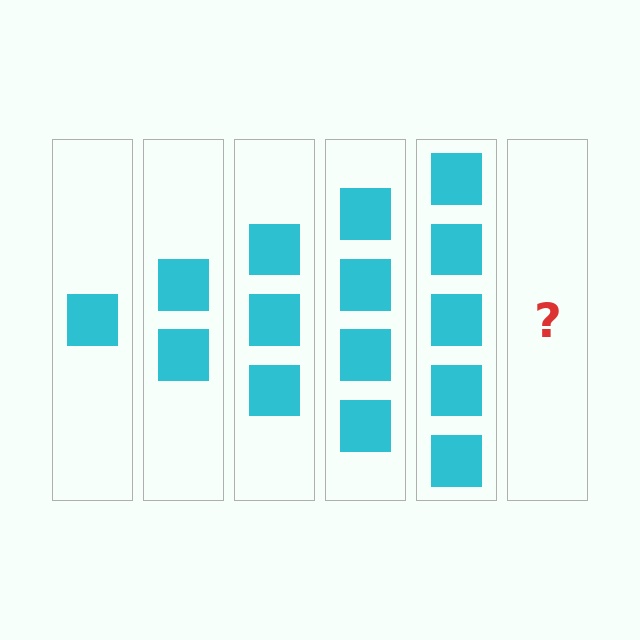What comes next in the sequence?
The next element should be 6 squares.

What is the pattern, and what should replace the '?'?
The pattern is that each step adds one more square. The '?' should be 6 squares.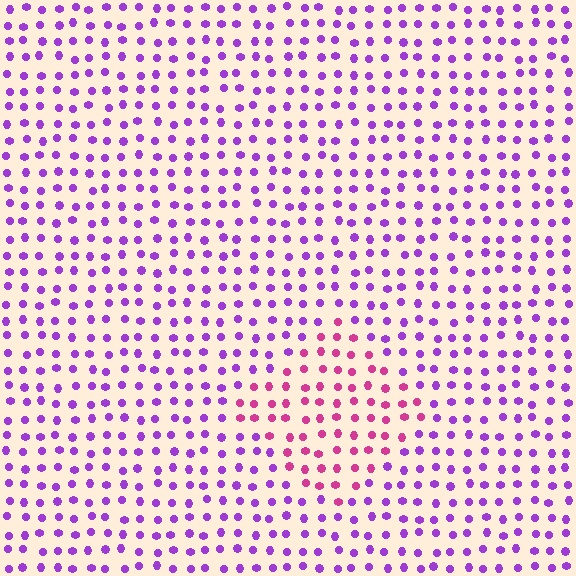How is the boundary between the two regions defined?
The boundary is defined purely by a slight shift in hue (about 44 degrees). Spacing, size, and orientation are identical on both sides.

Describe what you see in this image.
The image is filled with small purple elements in a uniform arrangement. A diamond-shaped region is visible where the elements are tinted to a slightly different hue, forming a subtle color boundary.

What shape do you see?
I see a diamond.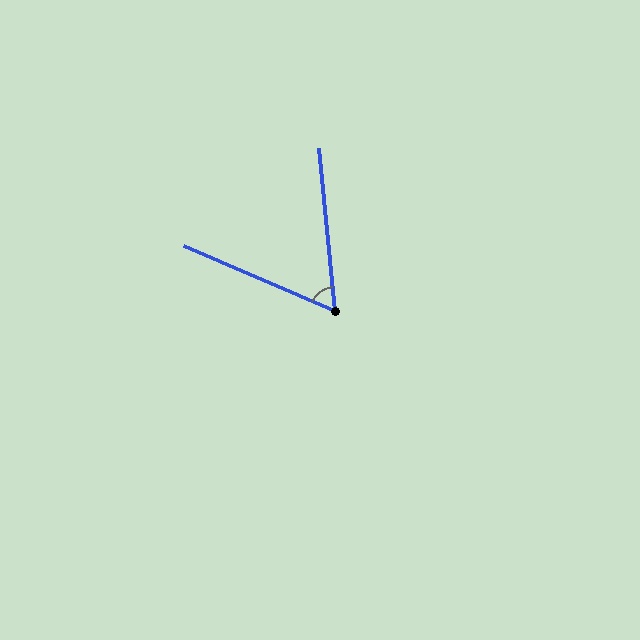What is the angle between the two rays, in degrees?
Approximately 61 degrees.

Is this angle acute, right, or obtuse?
It is acute.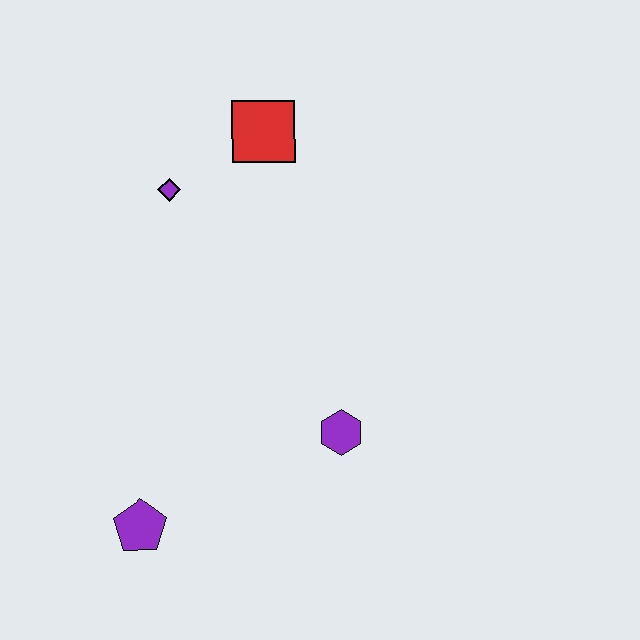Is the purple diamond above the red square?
No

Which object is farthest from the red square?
The purple pentagon is farthest from the red square.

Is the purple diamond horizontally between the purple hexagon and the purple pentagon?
Yes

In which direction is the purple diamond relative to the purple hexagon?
The purple diamond is above the purple hexagon.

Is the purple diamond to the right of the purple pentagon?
Yes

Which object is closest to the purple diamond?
The red square is closest to the purple diamond.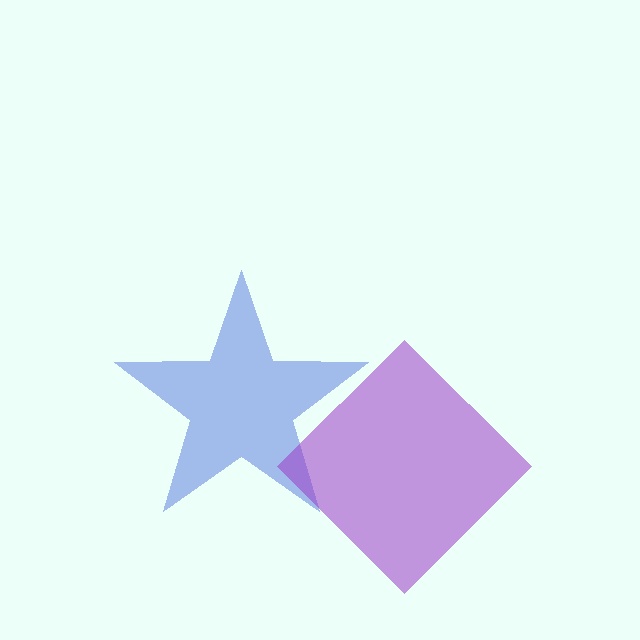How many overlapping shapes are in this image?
There are 2 overlapping shapes in the image.